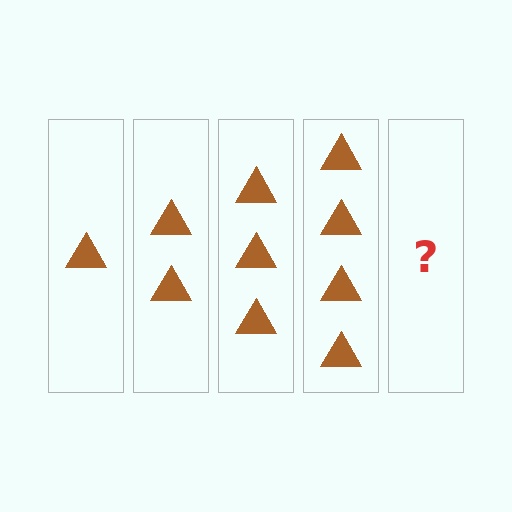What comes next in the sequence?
The next element should be 5 triangles.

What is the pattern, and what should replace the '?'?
The pattern is that each step adds one more triangle. The '?' should be 5 triangles.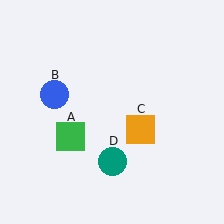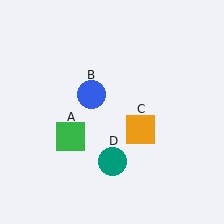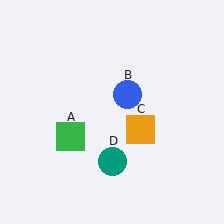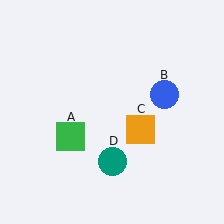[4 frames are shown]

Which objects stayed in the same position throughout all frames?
Green square (object A) and orange square (object C) and teal circle (object D) remained stationary.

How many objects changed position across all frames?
1 object changed position: blue circle (object B).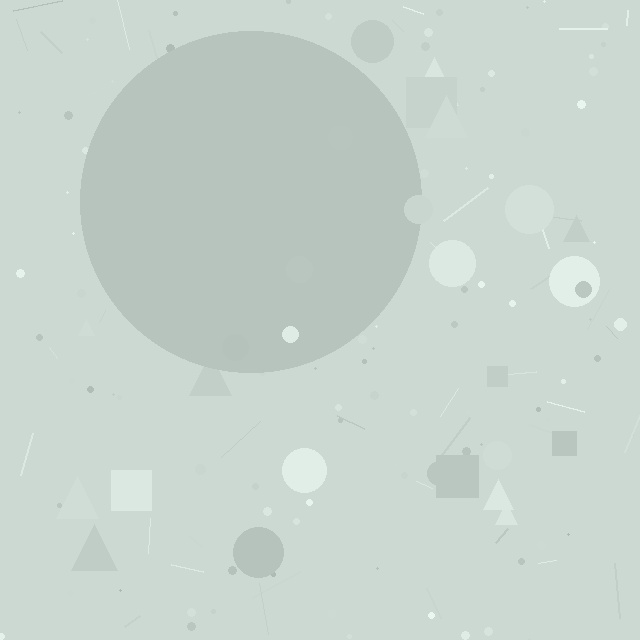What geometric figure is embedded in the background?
A circle is embedded in the background.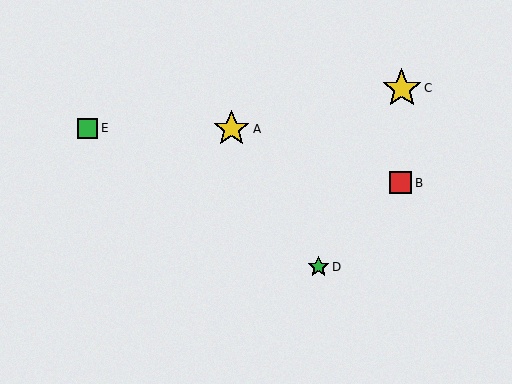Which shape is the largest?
The yellow star (labeled C) is the largest.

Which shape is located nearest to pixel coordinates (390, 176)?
The red square (labeled B) at (401, 183) is nearest to that location.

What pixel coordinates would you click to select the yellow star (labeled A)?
Click at (231, 129) to select the yellow star A.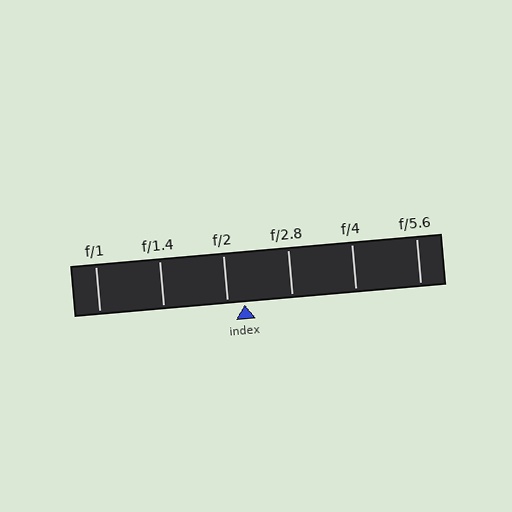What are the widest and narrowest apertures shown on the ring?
The widest aperture shown is f/1 and the narrowest is f/5.6.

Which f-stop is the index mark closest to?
The index mark is closest to f/2.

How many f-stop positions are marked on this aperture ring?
There are 6 f-stop positions marked.